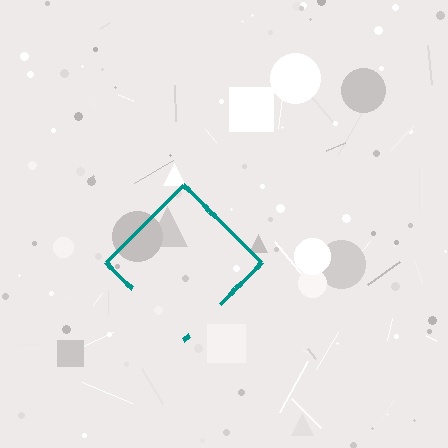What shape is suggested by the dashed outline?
The dashed outline suggests a diamond.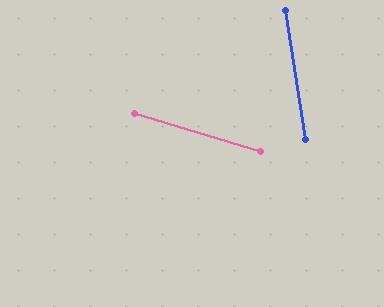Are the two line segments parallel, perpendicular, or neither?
Neither parallel nor perpendicular — they differ by about 64°.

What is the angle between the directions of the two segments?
Approximately 64 degrees.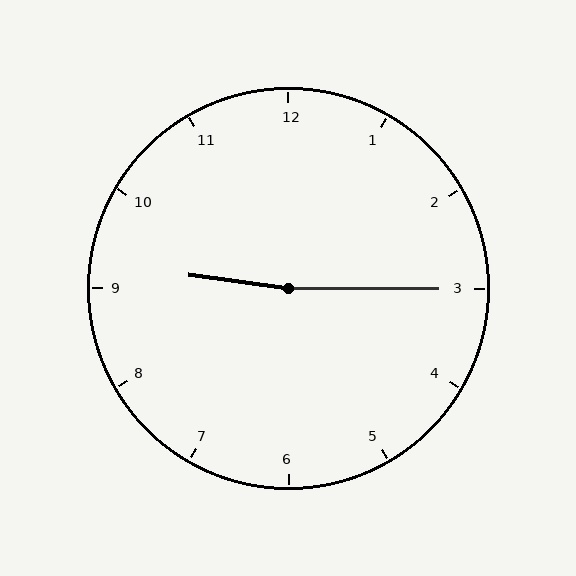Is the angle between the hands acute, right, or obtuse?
It is obtuse.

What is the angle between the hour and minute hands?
Approximately 172 degrees.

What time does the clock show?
9:15.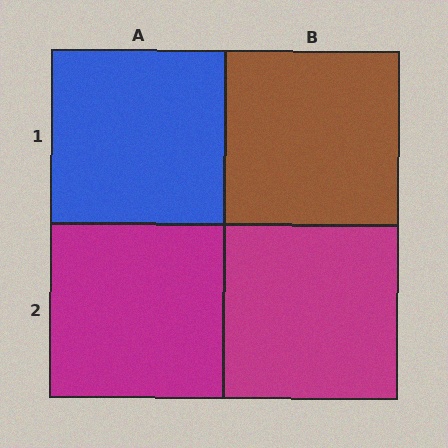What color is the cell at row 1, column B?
Brown.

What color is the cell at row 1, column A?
Blue.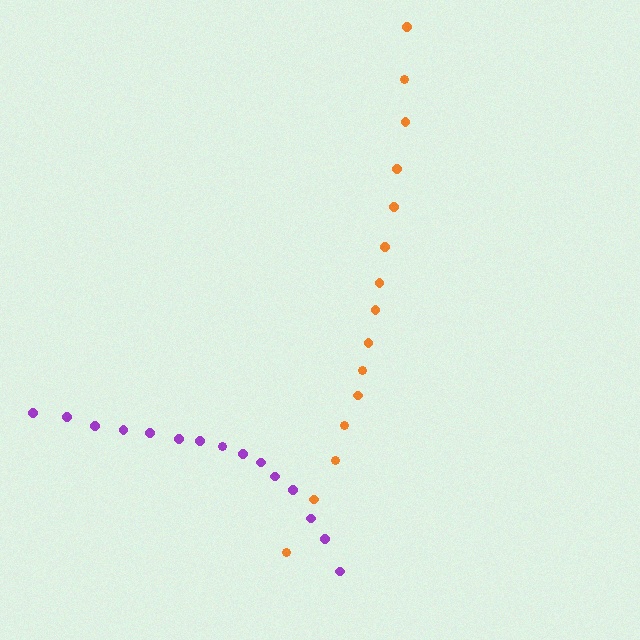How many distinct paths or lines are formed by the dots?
There are 2 distinct paths.